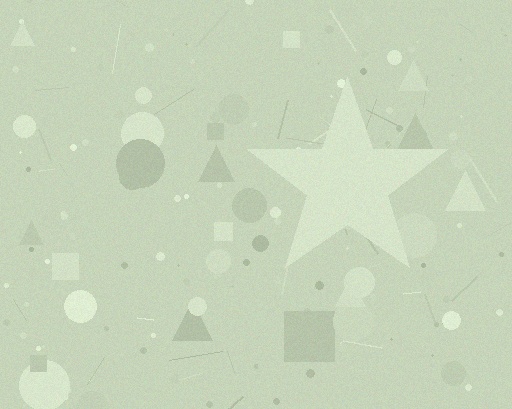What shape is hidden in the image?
A star is hidden in the image.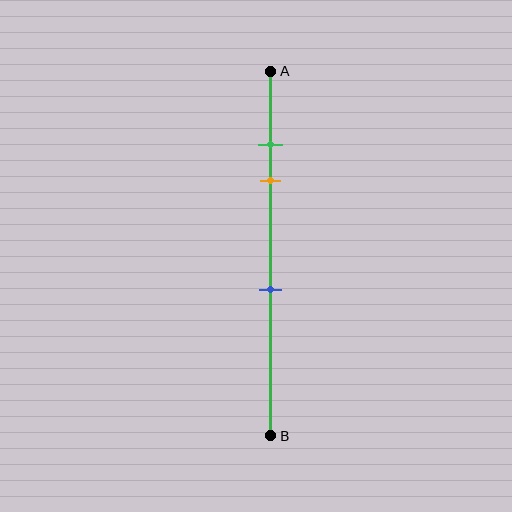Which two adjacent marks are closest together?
The green and orange marks are the closest adjacent pair.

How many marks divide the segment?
There are 3 marks dividing the segment.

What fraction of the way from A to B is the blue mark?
The blue mark is approximately 60% (0.6) of the way from A to B.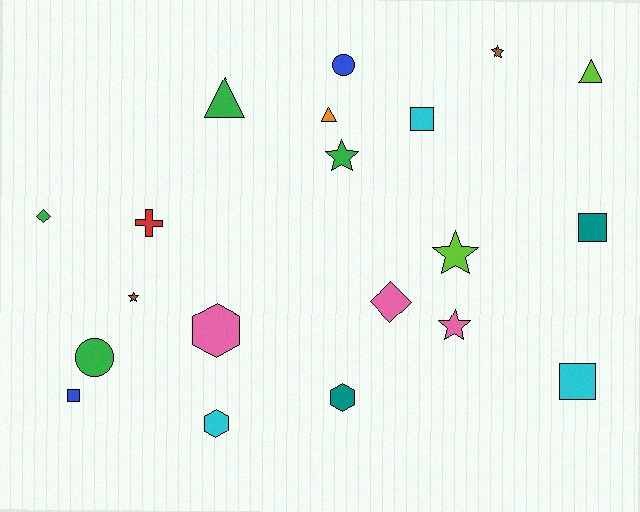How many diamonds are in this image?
There are 2 diamonds.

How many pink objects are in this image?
There are 3 pink objects.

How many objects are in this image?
There are 20 objects.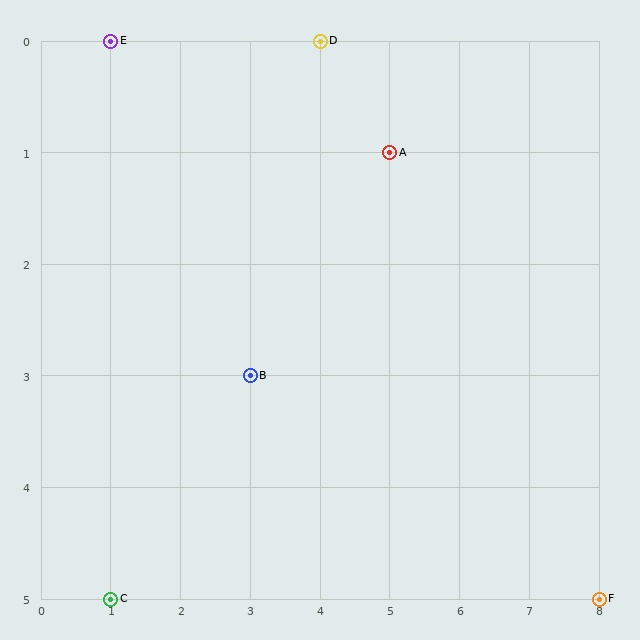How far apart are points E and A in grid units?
Points E and A are 4 columns and 1 row apart (about 4.1 grid units diagonally).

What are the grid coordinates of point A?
Point A is at grid coordinates (5, 1).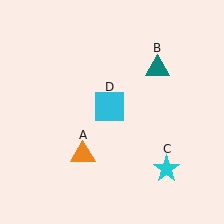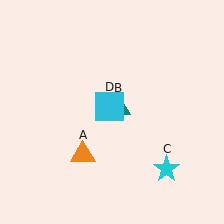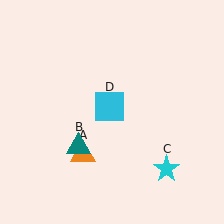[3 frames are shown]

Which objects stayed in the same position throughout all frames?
Orange triangle (object A) and cyan star (object C) and cyan square (object D) remained stationary.